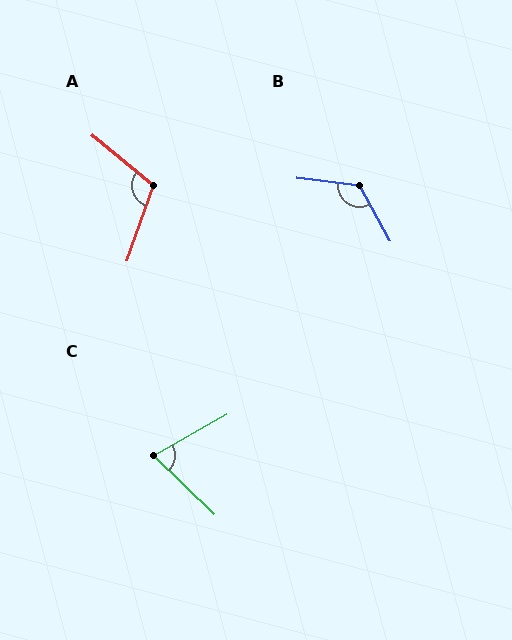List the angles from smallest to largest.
C (73°), A (109°), B (126°).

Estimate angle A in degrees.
Approximately 109 degrees.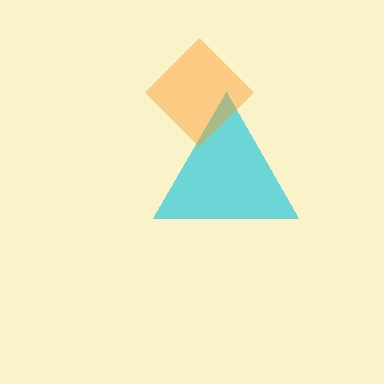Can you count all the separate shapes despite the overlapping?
Yes, there are 2 separate shapes.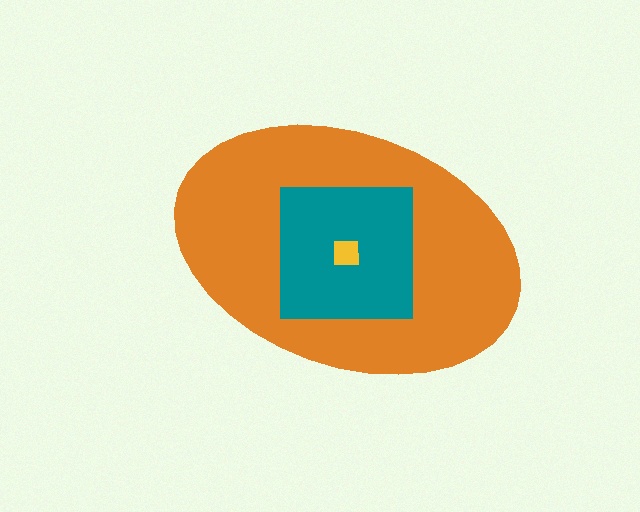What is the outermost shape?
The orange ellipse.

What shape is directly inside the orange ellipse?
The teal square.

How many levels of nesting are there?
3.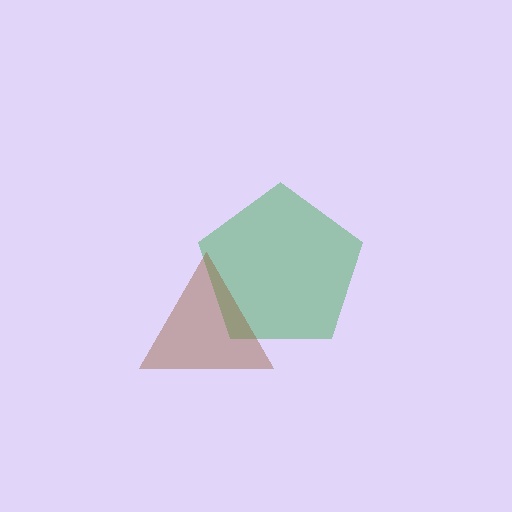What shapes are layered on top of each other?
The layered shapes are: a green pentagon, a brown triangle.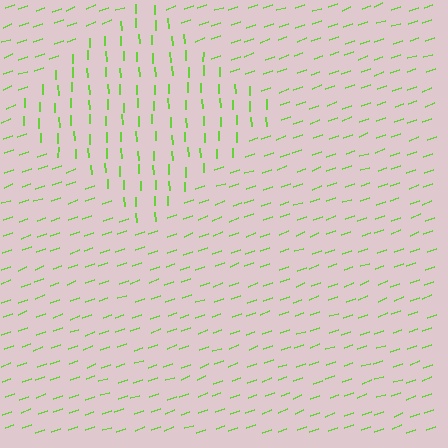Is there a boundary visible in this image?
Yes, there is a texture boundary formed by a change in line orientation.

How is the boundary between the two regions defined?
The boundary is defined purely by a change in line orientation (approximately 73 degrees difference). All lines are the same color and thickness.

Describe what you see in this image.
The image is filled with small lime line segments. A diamond region in the image has lines oriented differently from the surrounding lines, creating a visible texture boundary.